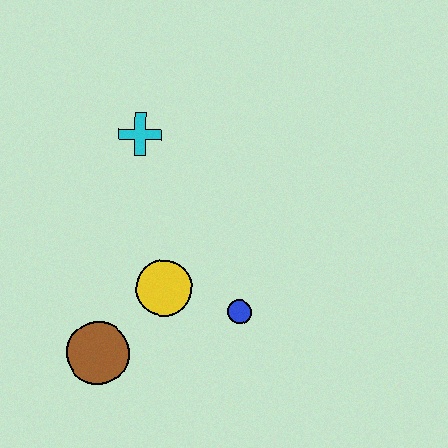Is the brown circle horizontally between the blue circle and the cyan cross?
No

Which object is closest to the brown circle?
The yellow circle is closest to the brown circle.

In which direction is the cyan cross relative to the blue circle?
The cyan cross is above the blue circle.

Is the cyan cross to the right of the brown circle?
Yes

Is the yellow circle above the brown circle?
Yes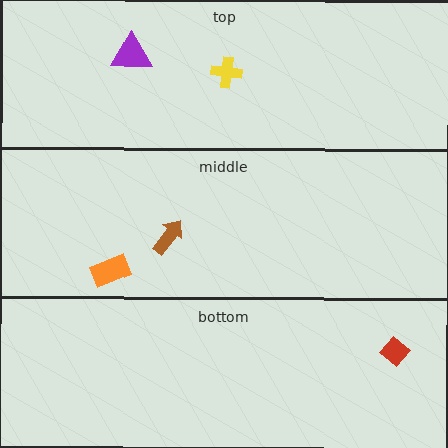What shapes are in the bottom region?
The red diamond.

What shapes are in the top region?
The yellow cross, the purple triangle.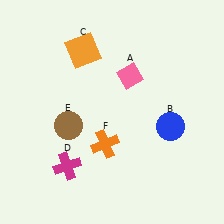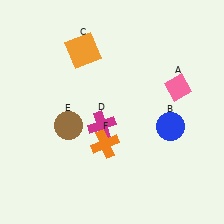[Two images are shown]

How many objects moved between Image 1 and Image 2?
2 objects moved between the two images.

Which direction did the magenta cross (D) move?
The magenta cross (D) moved up.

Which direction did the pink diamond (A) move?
The pink diamond (A) moved right.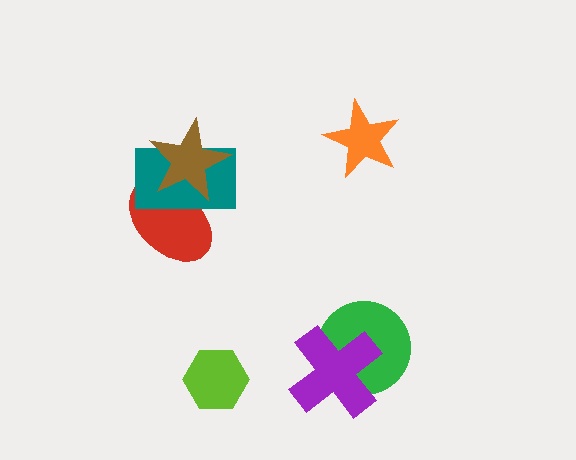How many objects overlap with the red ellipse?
2 objects overlap with the red ellipse.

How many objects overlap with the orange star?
0 objects overlap with the orange star.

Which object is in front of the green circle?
The purple cross is in front of the green circle.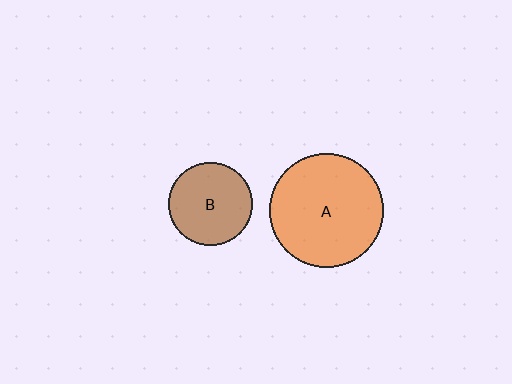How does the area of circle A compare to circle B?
Approximately 1.9 times.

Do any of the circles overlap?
No, none of the circles overlap.